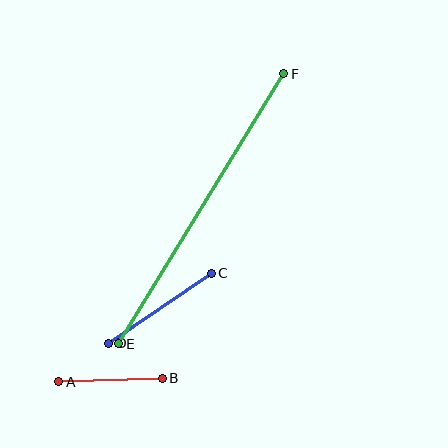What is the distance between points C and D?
The distance is approximately 124 pixels.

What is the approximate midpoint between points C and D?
The midpoint is at approximately (160, 308) pixels.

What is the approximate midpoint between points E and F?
The midpoint is at approximately (201, 209) pixels.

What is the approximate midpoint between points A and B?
The midpoint is at approximately (110, 380) pixels.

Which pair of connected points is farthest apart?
Points E and F are farthest apart.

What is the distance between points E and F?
The distance is approximately 316 pixels.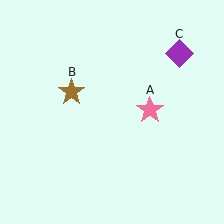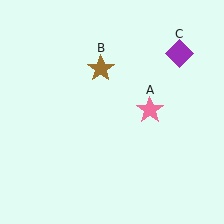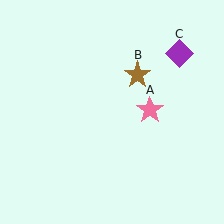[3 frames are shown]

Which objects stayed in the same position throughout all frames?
Pink star (object A) and purple diamond (object C) remained stationary.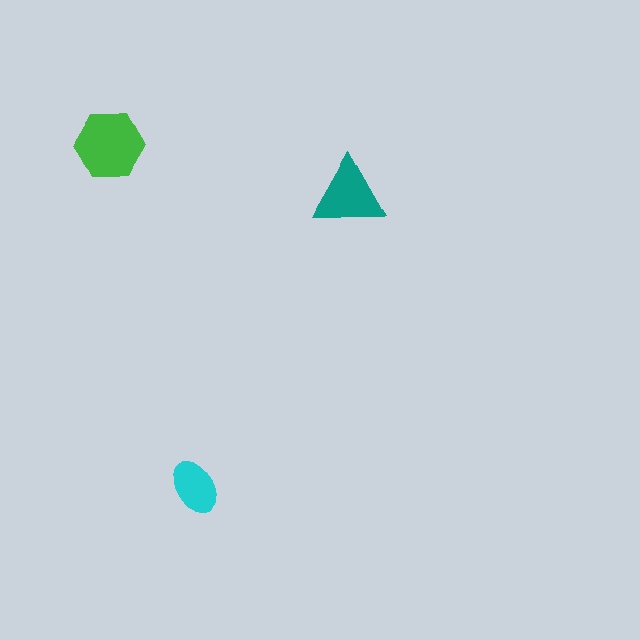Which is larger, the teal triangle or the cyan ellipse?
The teal triangle.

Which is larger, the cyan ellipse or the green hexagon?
The green hexagon.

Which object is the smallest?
The cyan ellipse.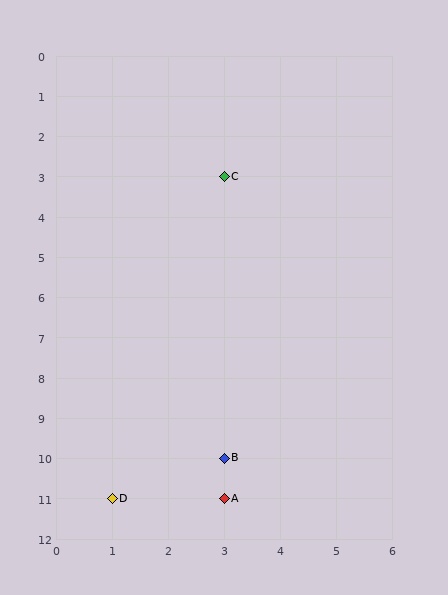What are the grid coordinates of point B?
Point B is at grid coordinates (3, 10).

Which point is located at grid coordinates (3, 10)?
Point B is at (3, 10).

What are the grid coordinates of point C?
Point C is at grid coordinates (3, 3).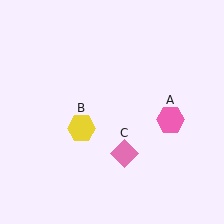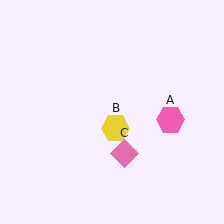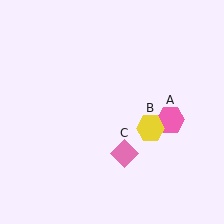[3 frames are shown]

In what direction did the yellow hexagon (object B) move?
The yellow hexagon (object B) moved right.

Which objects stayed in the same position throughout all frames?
Pink hexagon (object A) and pink diamond (object C) remained stationary.